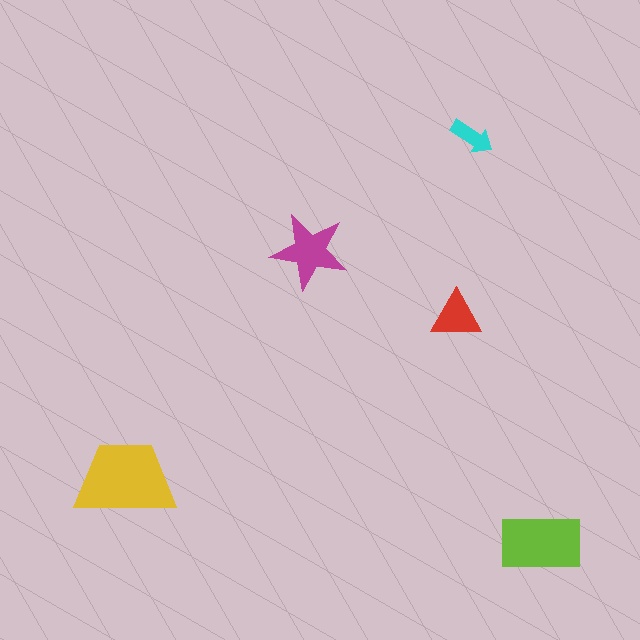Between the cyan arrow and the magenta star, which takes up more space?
The magenta star.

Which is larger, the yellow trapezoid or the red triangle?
The yellow trapezoid.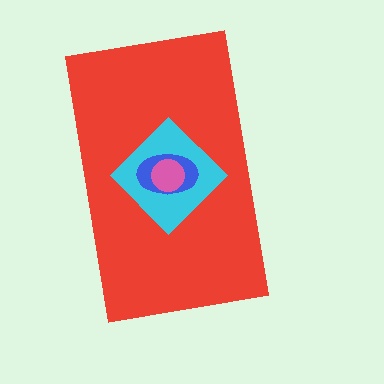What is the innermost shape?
The pink circle.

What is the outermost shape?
The red rectangle.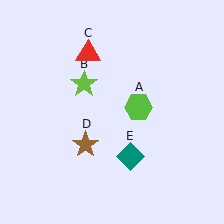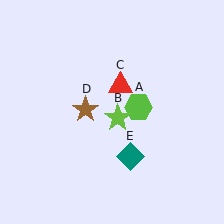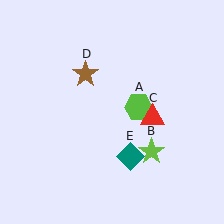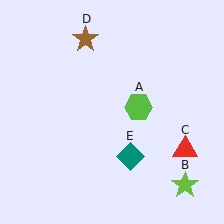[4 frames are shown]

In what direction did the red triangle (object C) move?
The red triangle (object C) moved down and to the right.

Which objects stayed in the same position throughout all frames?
Lime hexagon (object A) and teal diamond (object E) remained stationary.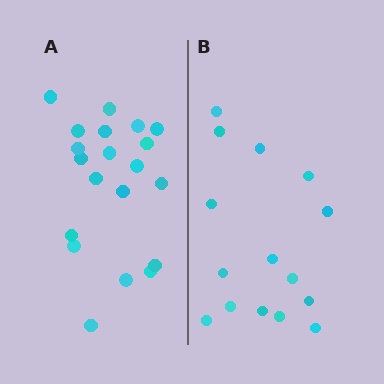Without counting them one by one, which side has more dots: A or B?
Region A (the left region) has more dots.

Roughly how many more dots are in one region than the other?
Region A has about 5 more dots than region B.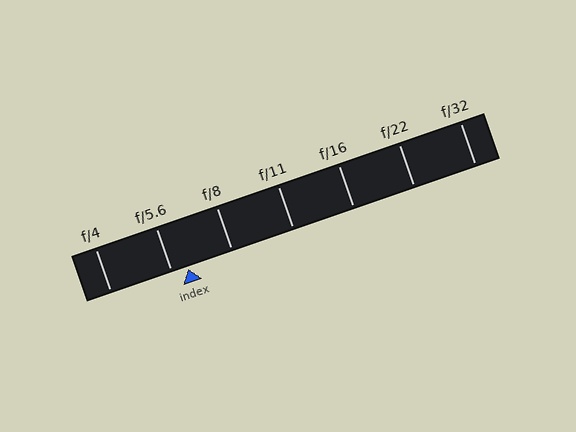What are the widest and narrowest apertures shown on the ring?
The widest aperture shown is f/4 and the narrowest is f/32.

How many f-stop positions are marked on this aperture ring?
There are 7 f-stop positions marked.